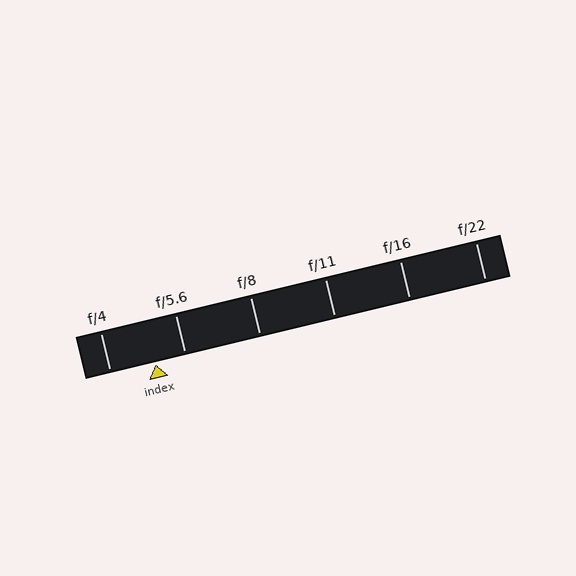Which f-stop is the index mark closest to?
The index mark is closest to f/5.6.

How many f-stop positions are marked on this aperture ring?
There are 6 f-stop positions marked.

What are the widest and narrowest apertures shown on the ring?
The widest aperture shown is f/4 and the narrowest is f/22.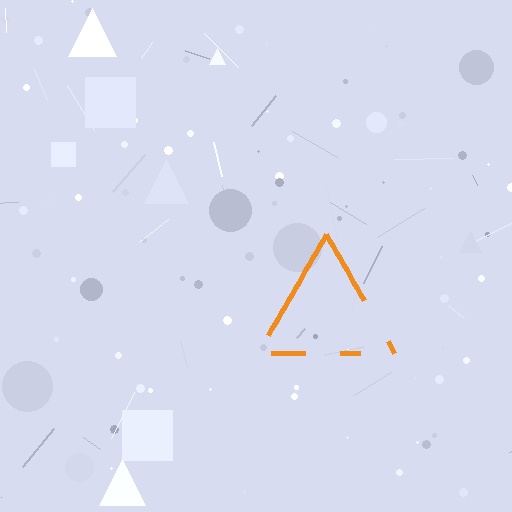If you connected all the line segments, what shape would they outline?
They would outline a triangle.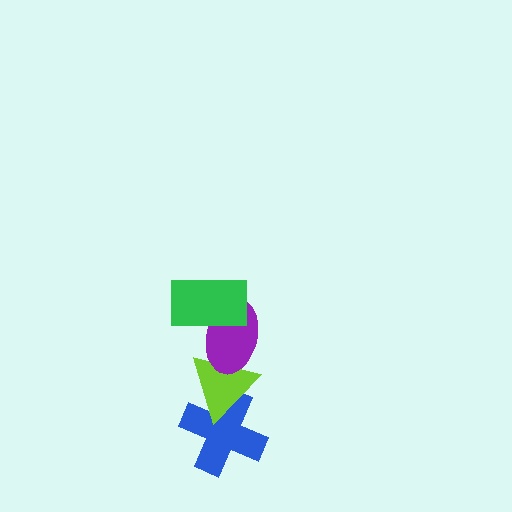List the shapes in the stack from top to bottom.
From top to bottom: the green rectangle, the purple ellipse, the lime triangle, the blue cross.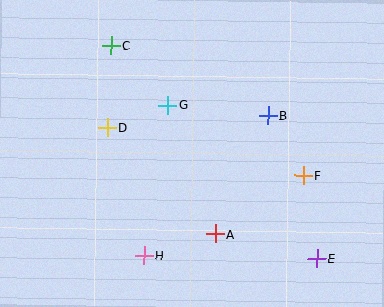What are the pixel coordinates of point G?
Point G is at (167, 105).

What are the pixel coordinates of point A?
Point A is at (215, 234).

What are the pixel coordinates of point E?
Point E is at (317, 258).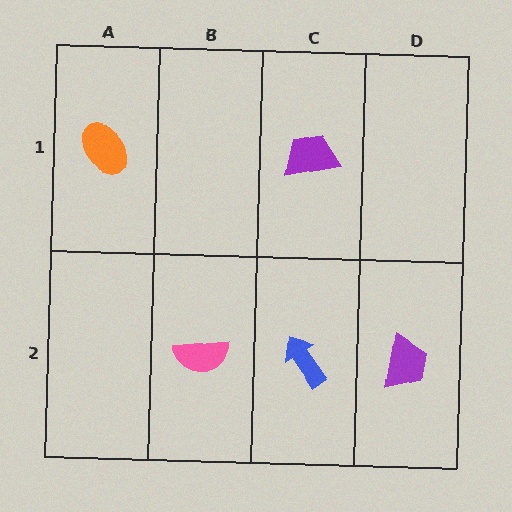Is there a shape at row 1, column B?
No, that cell is empty.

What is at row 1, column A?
An orange ellipse.